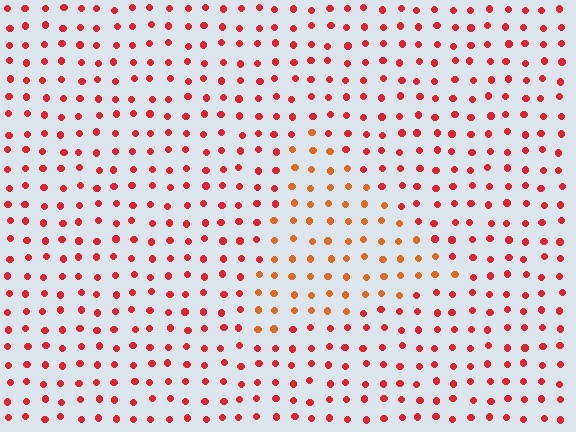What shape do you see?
I see a triangle.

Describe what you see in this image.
The image is filled with small red elements in a uniform arrangement. A triangle-shaped region is visible where the elements are tinted to a slightly different hue, forming a subtle color boundary.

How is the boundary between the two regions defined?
The boundary is defined purely by a slight shift in hue (about 28 degrees). Spacing, size, and orientation are identical on both sides.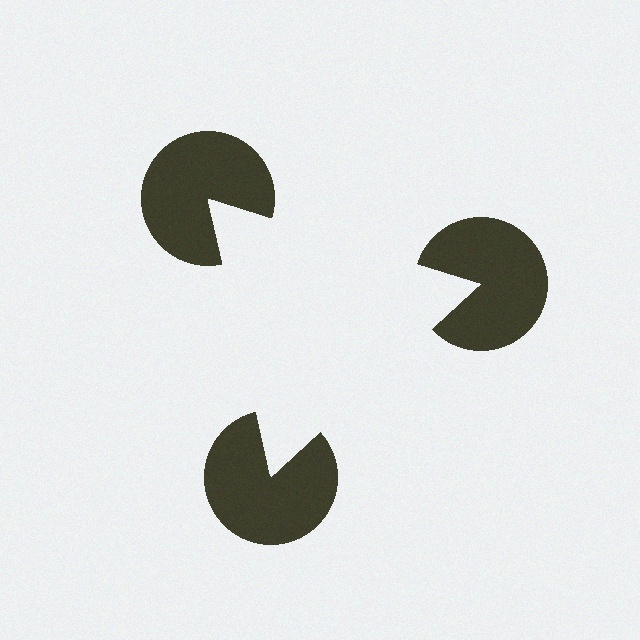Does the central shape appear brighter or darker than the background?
It typically appears slightly brighter than the background, even though no actual brightness change is drawn.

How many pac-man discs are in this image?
There are 3 — one at each vertex of the illusory triangle.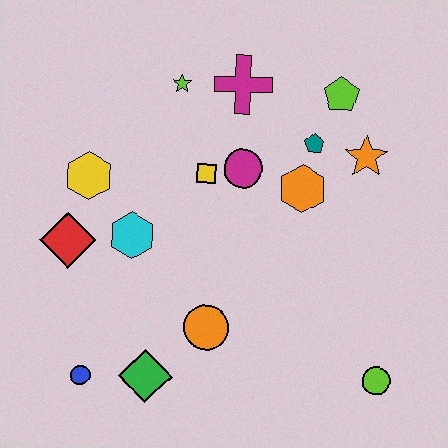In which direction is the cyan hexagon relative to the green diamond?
The cyan hexagon is above the green diamond.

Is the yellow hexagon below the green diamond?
No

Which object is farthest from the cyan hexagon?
The lime circle is farthest from the cyan hexagon.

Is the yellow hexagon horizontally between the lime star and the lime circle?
No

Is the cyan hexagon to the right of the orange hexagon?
No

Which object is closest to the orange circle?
The green diamond is closest to the orange circle.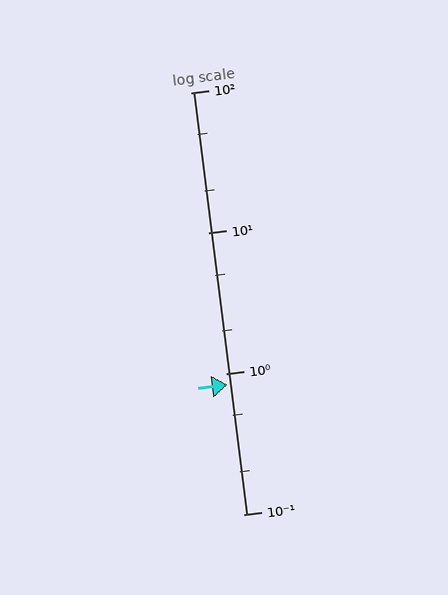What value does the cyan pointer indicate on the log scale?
The pointer indicates approximately 0.83.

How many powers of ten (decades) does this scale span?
The scale spans 3 decades, from 0.1 to 100.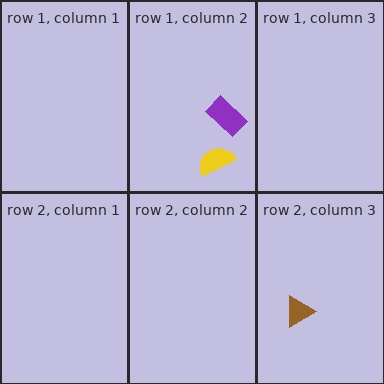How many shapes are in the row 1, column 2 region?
2.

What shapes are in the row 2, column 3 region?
The brown triangle.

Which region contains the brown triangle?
The row 2, column 3 region.